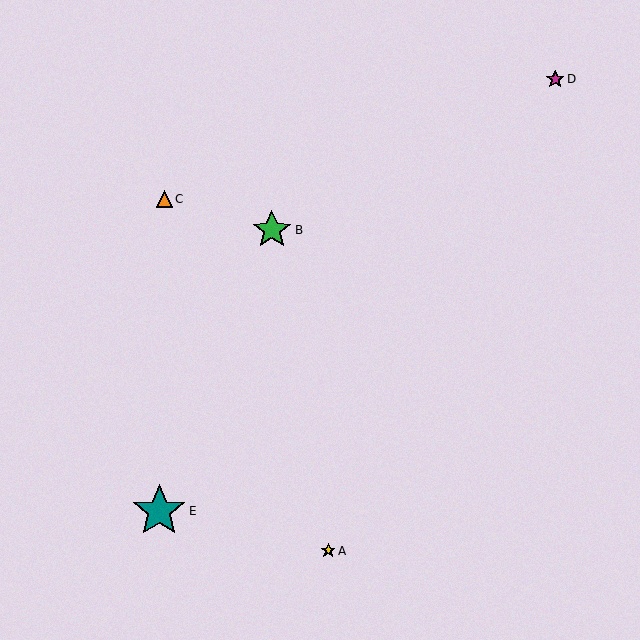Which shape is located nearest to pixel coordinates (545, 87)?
The magenta star (labeled D) at (555, 79) is nearest to that location.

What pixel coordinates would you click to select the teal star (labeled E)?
Click at (159, 511) to select the teal star E.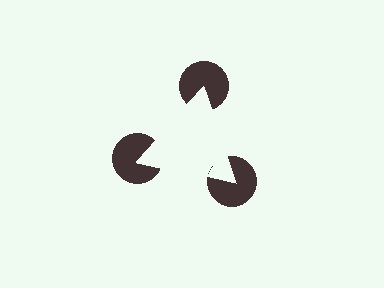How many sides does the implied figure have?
3 sides.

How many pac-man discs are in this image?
There are 3 — one at each vertex of the illusory triangle.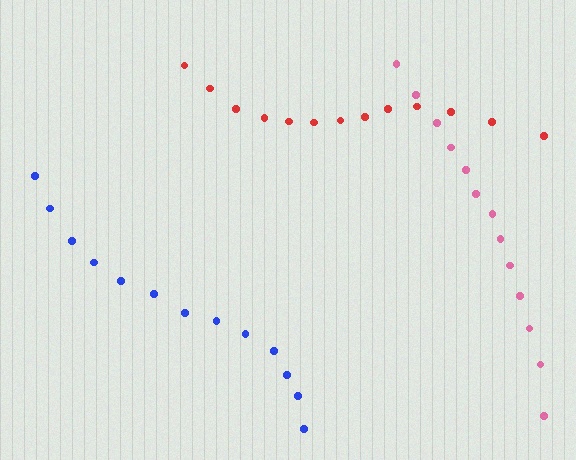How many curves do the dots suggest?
There are 3 distinct paths.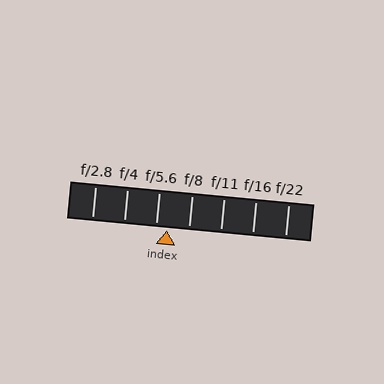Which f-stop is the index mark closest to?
The index mark is closest to f/5.6.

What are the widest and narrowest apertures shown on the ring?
The widest aperture shown is f/2.8 and the narrowest is f/22.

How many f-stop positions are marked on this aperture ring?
There are 7 f-stop positions marked.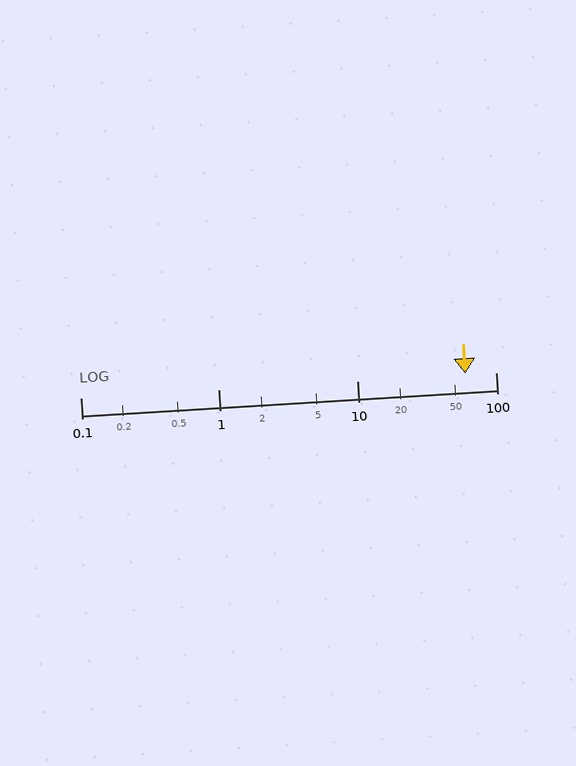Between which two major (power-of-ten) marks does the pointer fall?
The pointer is between 10 and 100.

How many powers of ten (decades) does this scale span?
The scale spans 3 decades, from 0.1 to 100.